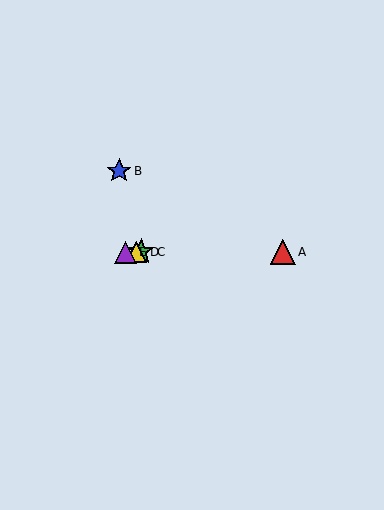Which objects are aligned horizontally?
Objects A, C, D, E are aligned horizontally.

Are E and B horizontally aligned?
No, E is at y≈252 and B is at y≈171.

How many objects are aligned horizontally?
4 objects (A, C, D, E) are aligned horizontally.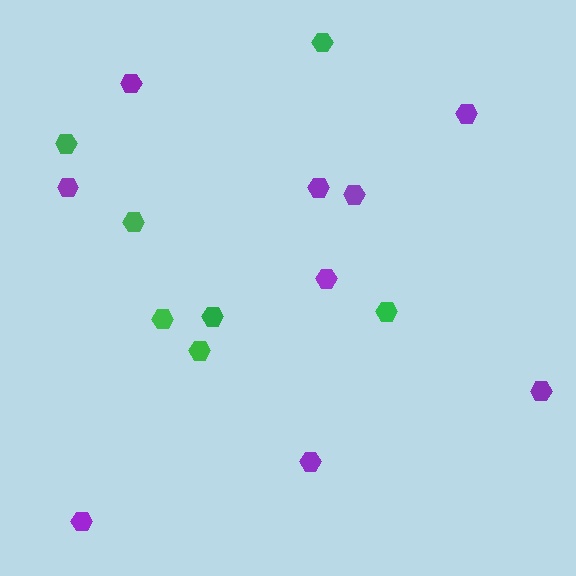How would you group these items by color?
There are 2 groups: one group of purple hexagons (9) and one group of green hexagons (7).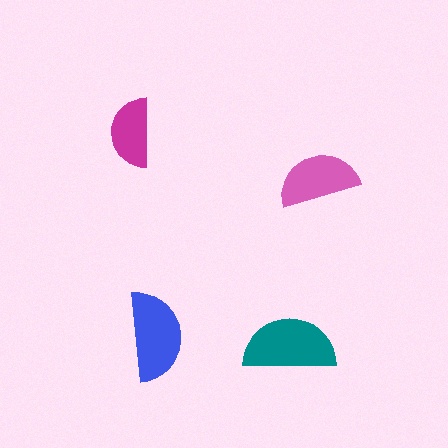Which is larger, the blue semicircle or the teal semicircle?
The teal one.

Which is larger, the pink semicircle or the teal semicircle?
The teal one.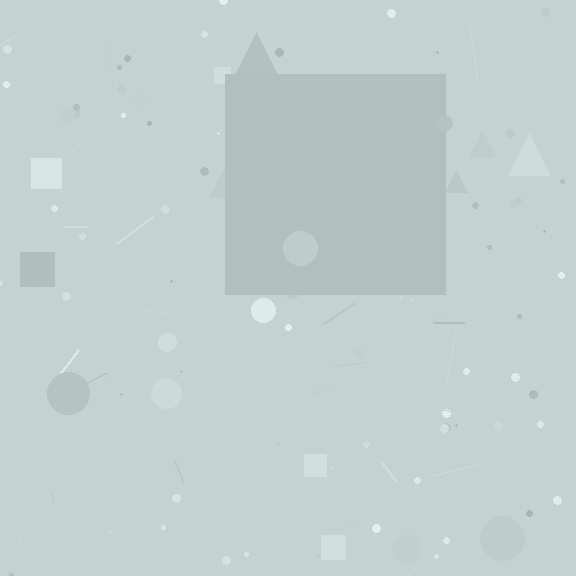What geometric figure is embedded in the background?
A square is embedded in the background.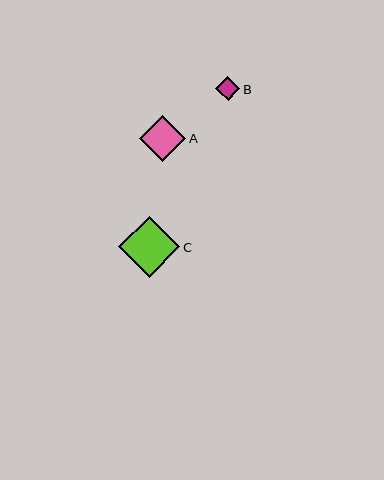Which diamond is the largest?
Diamond C is the largest with a size of approximately 61 pixels.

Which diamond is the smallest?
Diamond B is the smallest with a size of approximately 24 pixels.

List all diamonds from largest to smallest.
From largest to smallest: C, A, B.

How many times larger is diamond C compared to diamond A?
Diamond C is approximately 1.3 times the size of diamond A.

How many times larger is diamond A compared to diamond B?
Diamond A is approximately 1.9 times the size of diamond B.